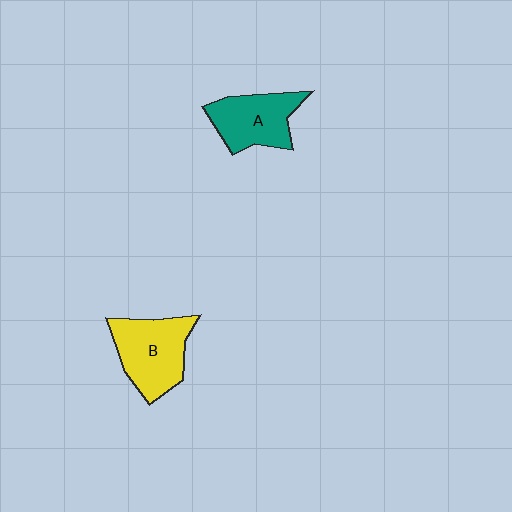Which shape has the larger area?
Shape B (yellow).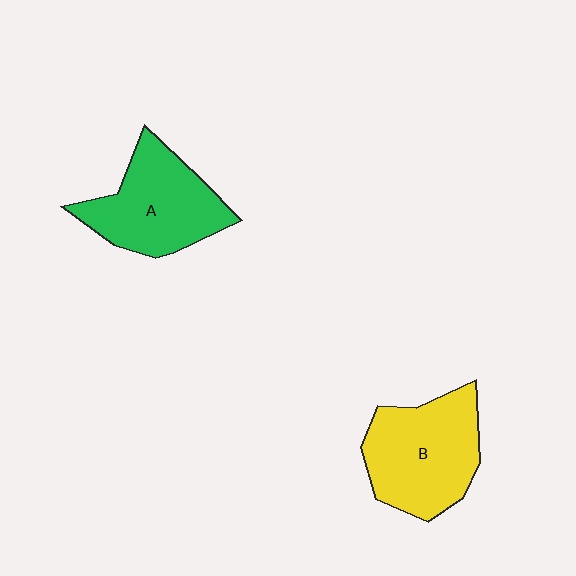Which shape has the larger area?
Shape B (yellow).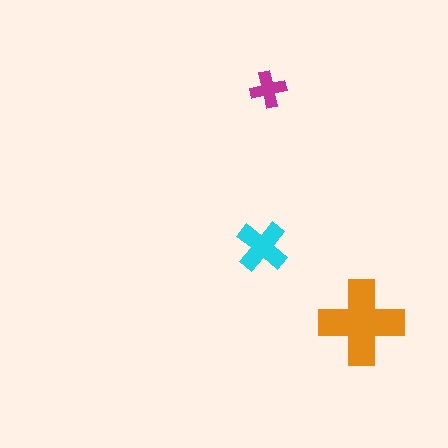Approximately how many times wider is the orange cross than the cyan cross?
About 1.5 times wider.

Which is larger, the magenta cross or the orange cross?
The orange one.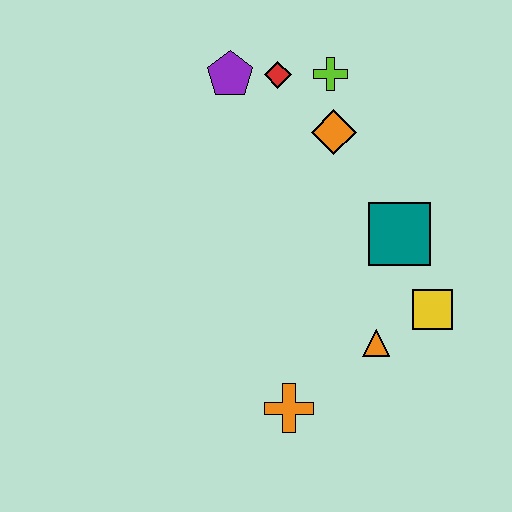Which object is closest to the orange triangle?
The yellow square is closest to the orange triangle.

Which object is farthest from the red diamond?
The orange cross is farthest from the red diamond.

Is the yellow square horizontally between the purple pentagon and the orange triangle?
No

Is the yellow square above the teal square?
No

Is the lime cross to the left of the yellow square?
Yes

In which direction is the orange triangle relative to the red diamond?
The orange triangle is below the red diamond.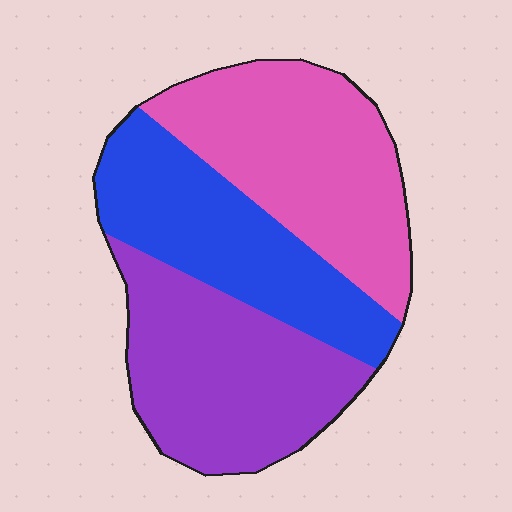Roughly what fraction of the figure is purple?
Purple covers about 35% of the figure.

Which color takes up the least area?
Blue, at roughly 30%.